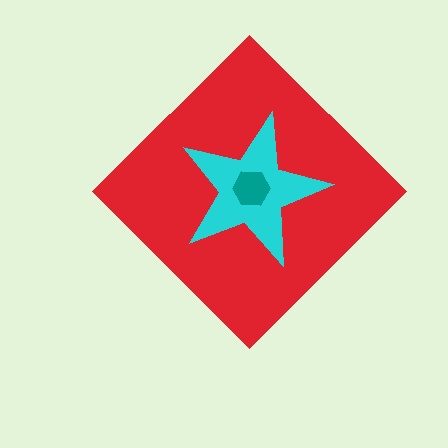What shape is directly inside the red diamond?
The cyan star.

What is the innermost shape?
The teal hexagon.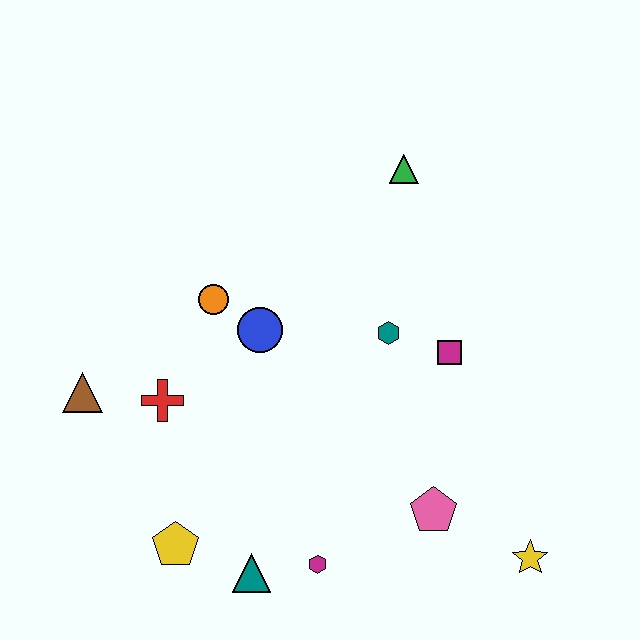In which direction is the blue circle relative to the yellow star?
The blue circle is to the left of the yellow star.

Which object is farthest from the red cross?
The yellow star is farthest from the red cross.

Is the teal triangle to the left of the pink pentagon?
Yes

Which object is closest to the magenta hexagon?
The teal triangle is closest to the magenta hexagon.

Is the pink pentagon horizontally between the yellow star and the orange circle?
Yes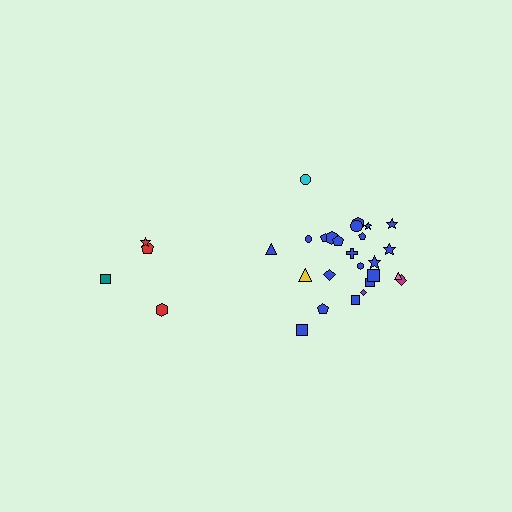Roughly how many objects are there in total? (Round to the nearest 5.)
Roughly 30 objects in total.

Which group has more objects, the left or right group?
The right group.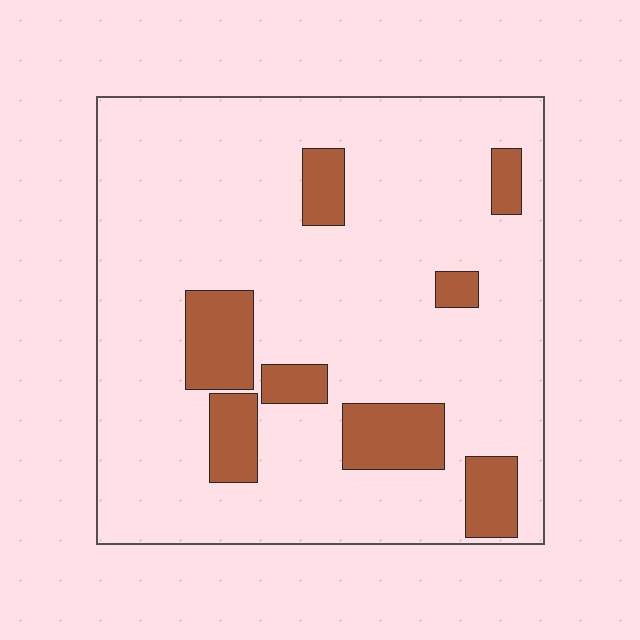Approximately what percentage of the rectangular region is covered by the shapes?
Approximately 15%.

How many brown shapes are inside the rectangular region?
8.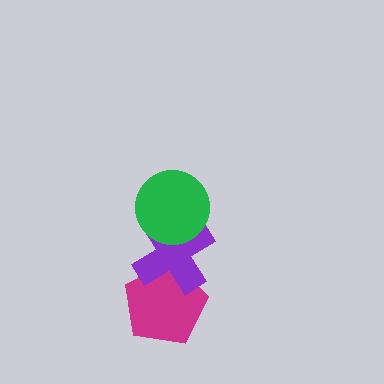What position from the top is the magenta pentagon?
The magenta pentagon is 3rd from the top.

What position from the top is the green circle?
The green circle is 1st from the top.